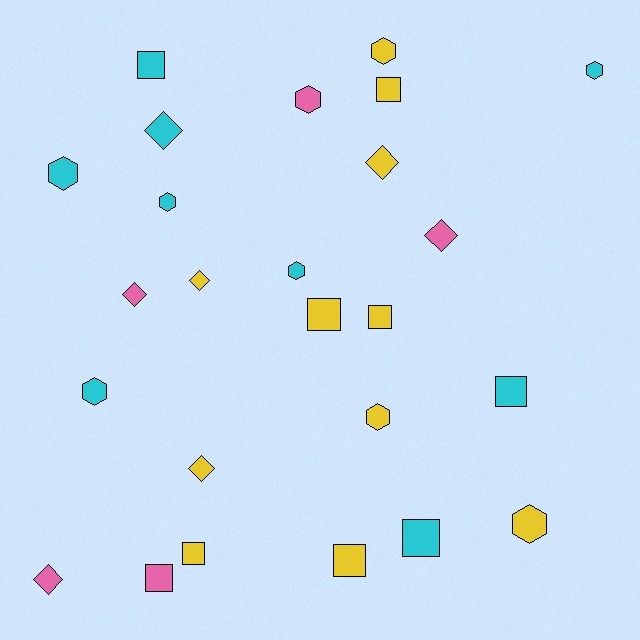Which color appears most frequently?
Yellow, with 11 objects.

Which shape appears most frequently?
Hexagon, with 9 objects.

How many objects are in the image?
There are 25 objects.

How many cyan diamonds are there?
There is 1 cyan diamond.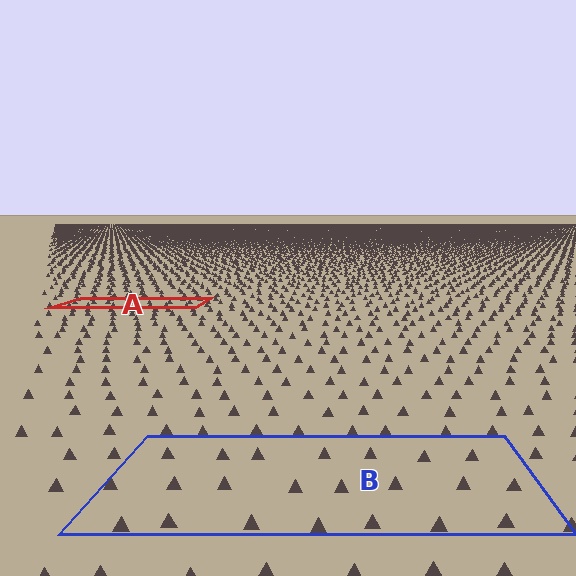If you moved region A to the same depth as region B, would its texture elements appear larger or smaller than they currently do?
They would appear larger. At a closer depth, the same texture elements are projected at a bigger on-screen size.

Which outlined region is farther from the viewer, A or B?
Region A is farther from the viewer — the texture elements inside it appear smaller and more densely packed.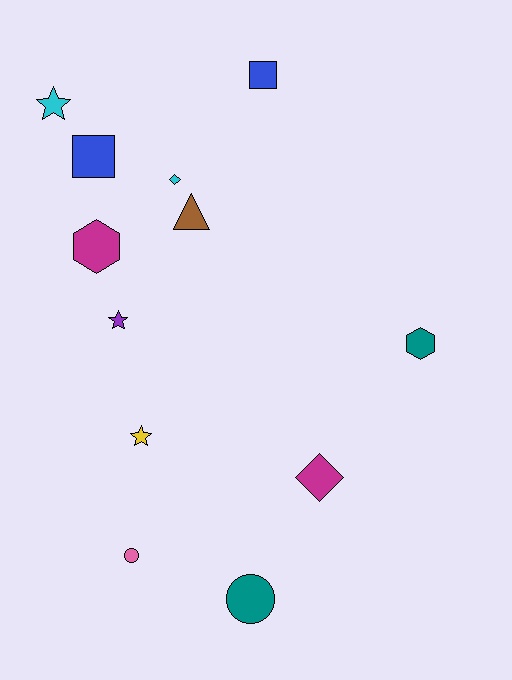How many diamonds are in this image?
There are 2 diamonds.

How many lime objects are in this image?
There are no lime objects.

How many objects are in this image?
There are 12 objects.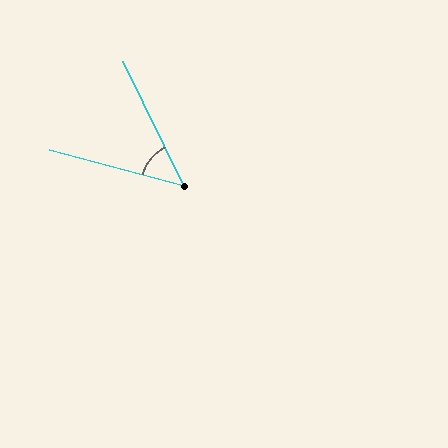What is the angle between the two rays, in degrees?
Approximately 49 degrees.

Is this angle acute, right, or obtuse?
It is acute.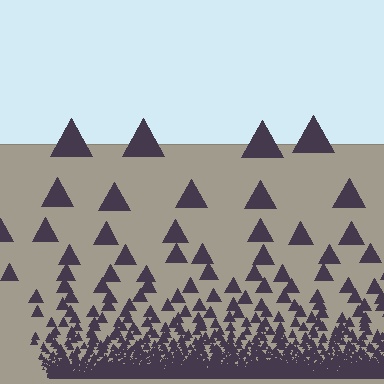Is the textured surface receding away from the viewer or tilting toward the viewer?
The surface appears to tilt toward the viewer. Texture elements get larger and sparser toward the top.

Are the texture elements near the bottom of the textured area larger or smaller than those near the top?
Smaller. The gradient is inverted — elements near the bottom are smaller and denser.